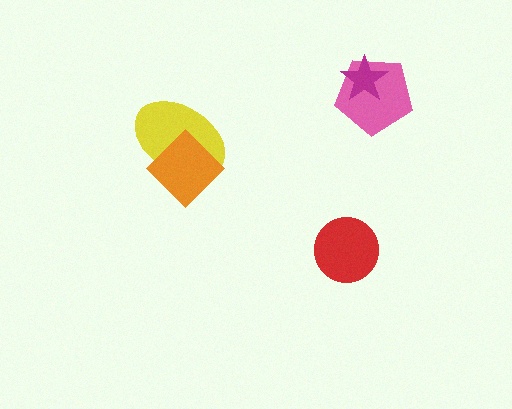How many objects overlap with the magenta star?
1 object overlaps with the magenta star.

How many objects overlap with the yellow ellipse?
1 object overlaps with the yellow ellipse.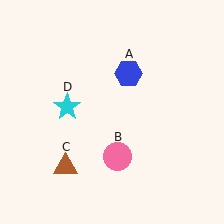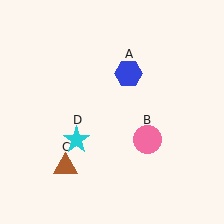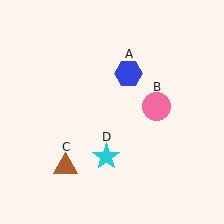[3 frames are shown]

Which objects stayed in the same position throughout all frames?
Blue hexagon (object A) and brown triangle (object C) remained stationary.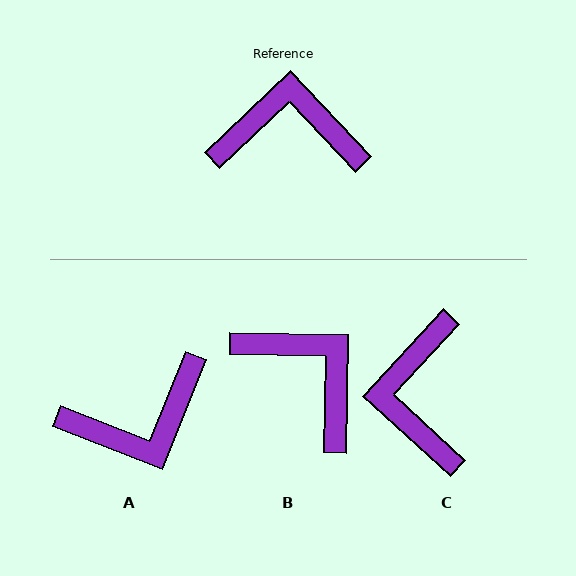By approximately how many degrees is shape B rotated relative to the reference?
Approximately 45 degrees clockwise.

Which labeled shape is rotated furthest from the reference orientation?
A, about 155 degrees away.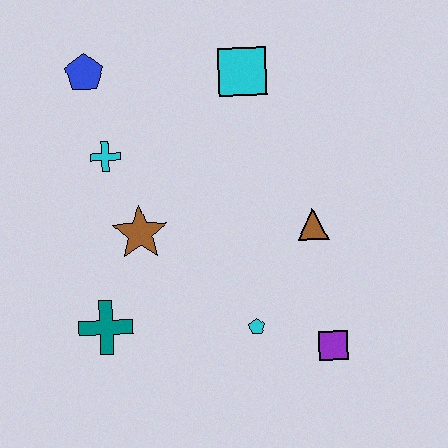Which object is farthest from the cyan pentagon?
The blue pentagon is farthest from the cyan pentagon.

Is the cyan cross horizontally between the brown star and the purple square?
No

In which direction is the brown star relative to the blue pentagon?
The brown star is below the blue pentagon.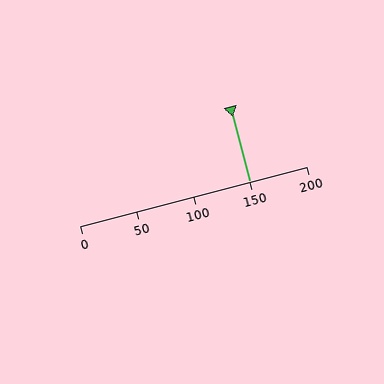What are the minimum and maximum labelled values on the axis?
The axis runs from 0 to 200.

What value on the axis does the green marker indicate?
The marker indicates approximately 150.